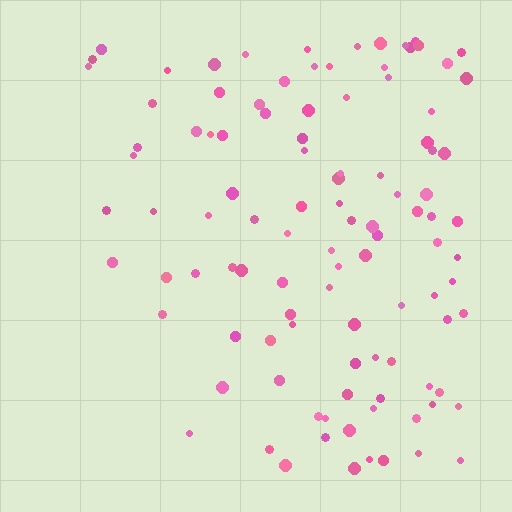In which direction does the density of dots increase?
From left to right, with the right side densest.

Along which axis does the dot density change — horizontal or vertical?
Horizontal.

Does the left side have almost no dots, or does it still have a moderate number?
Still a moderate number, just noticeably fewer than the right.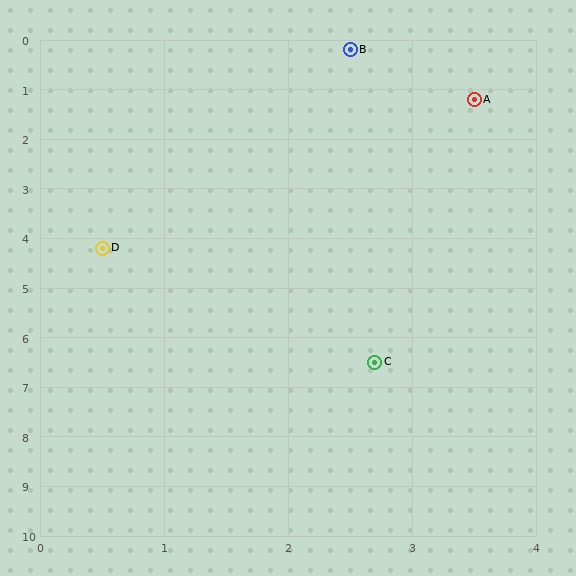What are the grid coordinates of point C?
Point C is at approximately (2.7, 6.5).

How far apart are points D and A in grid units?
Points D and A are about 4.2 grid units apart.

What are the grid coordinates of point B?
Point B is at approximately (2.5, 0.2).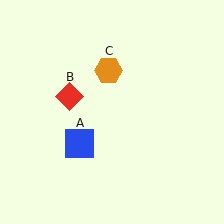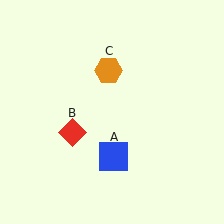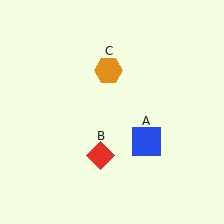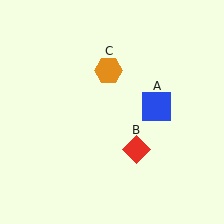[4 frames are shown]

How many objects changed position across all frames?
2 objects changed position: blue square (object A), red diamond (object B).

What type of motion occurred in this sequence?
The blue square (object A), red diamond (object B) rotated counterclockwise around the center of the scene.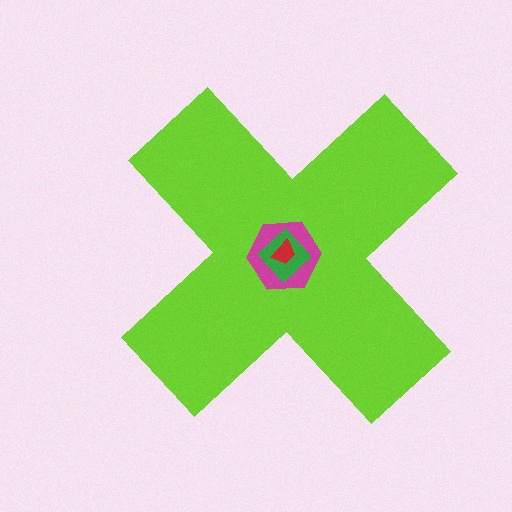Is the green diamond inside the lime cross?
Yes.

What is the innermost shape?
The red trapezoid.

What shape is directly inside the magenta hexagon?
The green diamond.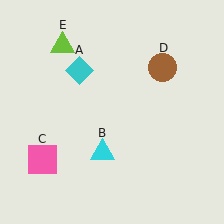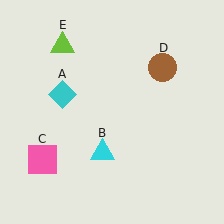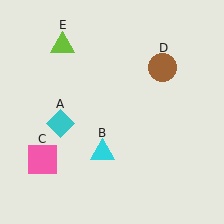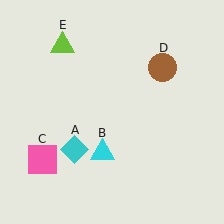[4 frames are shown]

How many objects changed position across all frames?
1 object changed position: cyan diamond (object A).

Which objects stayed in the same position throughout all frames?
Cyan triangle (object B) and pink square (object C) and brown circle (object D) and lime triangle (object E) remained stationary.